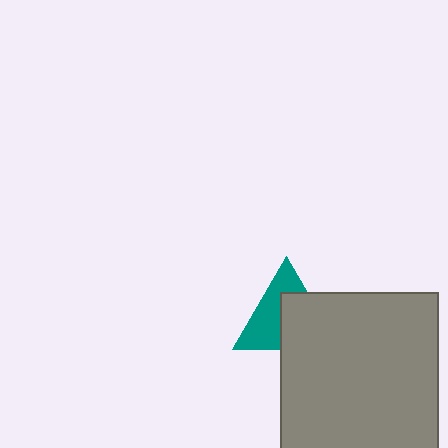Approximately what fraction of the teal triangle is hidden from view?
Roughly 51% of the teal triangle is hidden behind the gray square.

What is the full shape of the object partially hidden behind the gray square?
The partially hidden object is a teal triangle.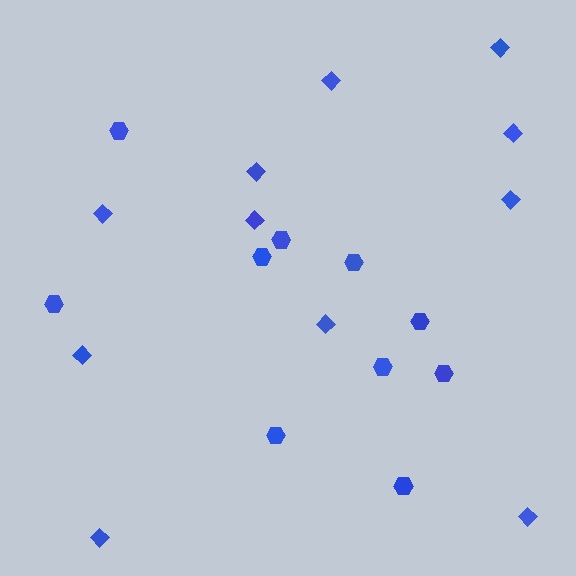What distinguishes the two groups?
There are 2 groups: one group of diamonds (11) and one group of hexagons (10).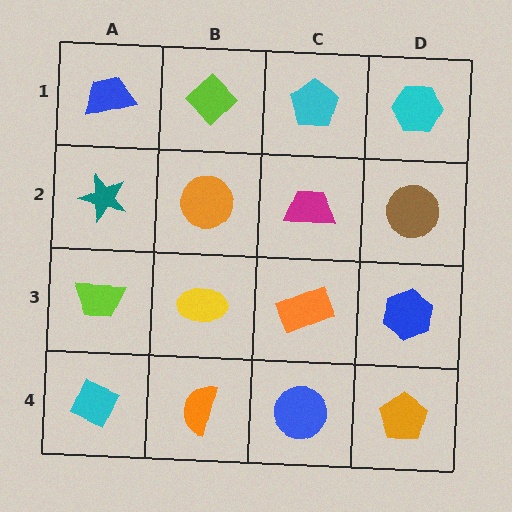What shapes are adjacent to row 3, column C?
A magenta trapezoid (row 2, column C), a blue circle (row 4, column C), a yellow ellipse (row 3, column B), a blue hexagon (row 3, column D).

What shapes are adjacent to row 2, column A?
A blue trapezoid (row 1, column A), a lime trapezoid (row 3, column A), an orange circle (row 2, column B).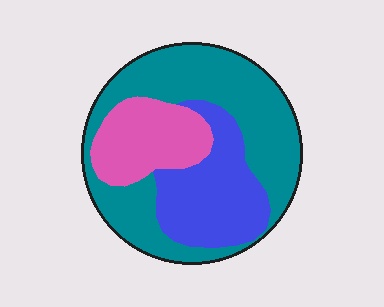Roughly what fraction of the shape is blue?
Blue covers 27% of the shape.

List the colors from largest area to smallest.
From largest to smallest: teal, blue, pink.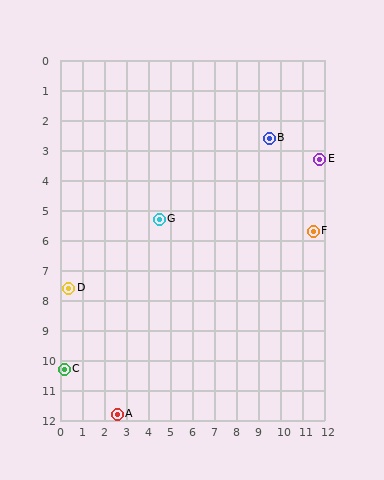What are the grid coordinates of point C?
Point C is at approximately (0.2, 10.3).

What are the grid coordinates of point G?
Point G is at approximately (4.5, 5.3).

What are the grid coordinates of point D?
Point D is at approximately (0.4, 7.6).